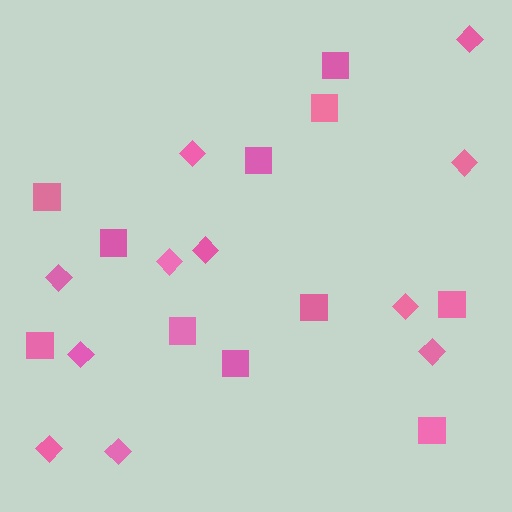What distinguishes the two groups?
There are 2 groups: one group of diamonds (11) and one group of squares (11).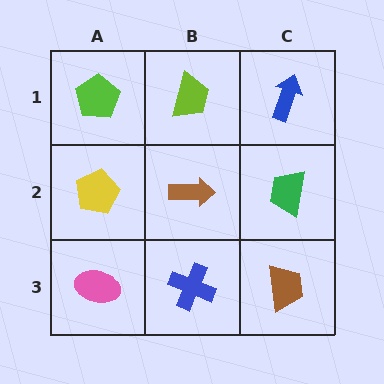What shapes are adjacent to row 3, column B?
A brown arrow (row 2, column B), a pink ellipse (row 3, column A), a brown trapezoid (row 3, column C).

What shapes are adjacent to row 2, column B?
A lime trapezoid (row 1, column B), a blue cross (row 3, column B), a yellow pentagon (row 2, column A), a green trapezoid (row 2, column C).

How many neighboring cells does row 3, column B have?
3.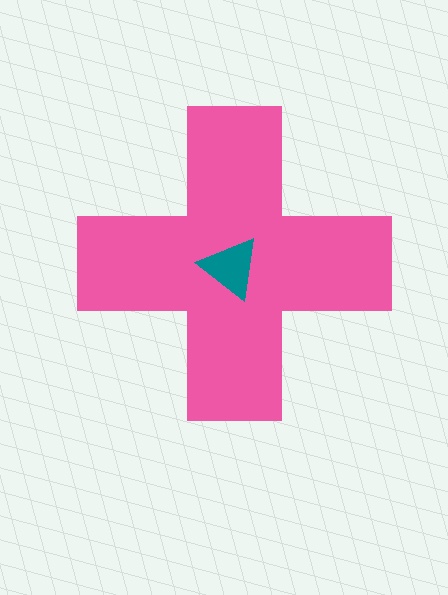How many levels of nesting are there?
2.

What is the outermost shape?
The pink cross.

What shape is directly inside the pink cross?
The teal triangle.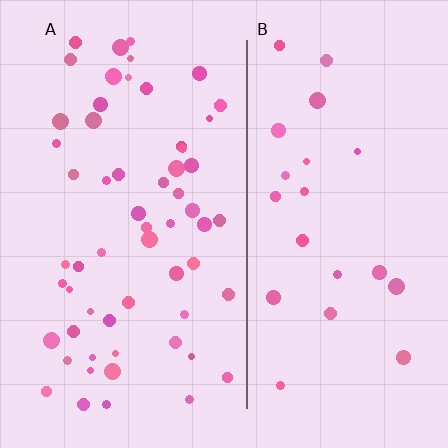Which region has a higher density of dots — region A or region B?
A (the left).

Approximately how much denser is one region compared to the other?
Approximately 2.6× — region A over region B.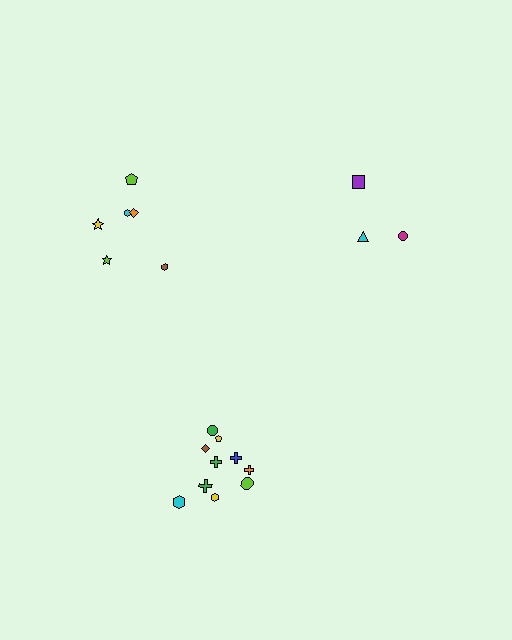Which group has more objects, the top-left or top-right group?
The top-left group.